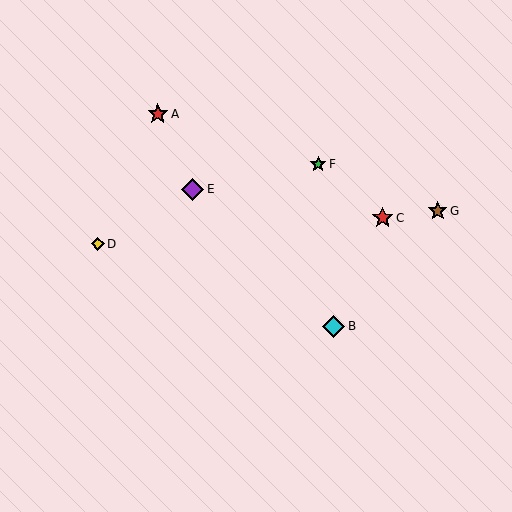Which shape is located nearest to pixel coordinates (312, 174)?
The green star (labeled F) at (318, 164) is nearest to that location.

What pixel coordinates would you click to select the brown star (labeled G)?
Click at (438, 211) to select the brown star G.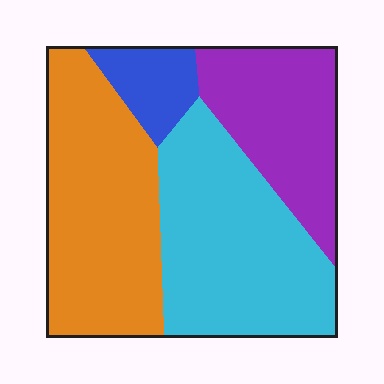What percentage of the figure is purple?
Purple covers roughly 20% of the figure.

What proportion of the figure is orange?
Orange covers roughly 35% of the figure.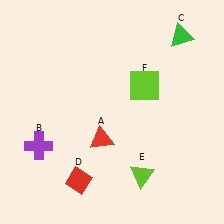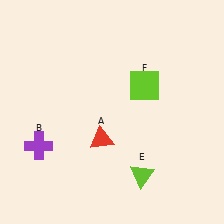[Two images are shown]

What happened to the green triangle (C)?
The green triangle (C) was removed in Image 2. It was in the top-right area of Image 1.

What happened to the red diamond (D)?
The red diamond (D) was removed in Image 2. It was in the bottom-left area of Image 1.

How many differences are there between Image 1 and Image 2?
There are 2 differences between the two images.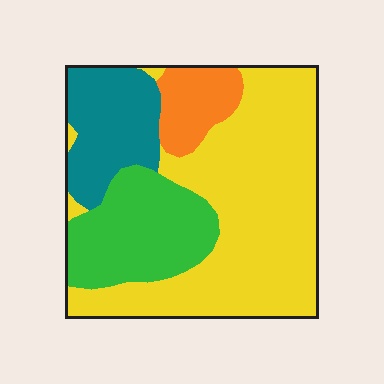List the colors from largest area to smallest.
From largest to smallest: yellow, green, teal, orange.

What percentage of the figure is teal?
Teal covers roughly 15% of the figure.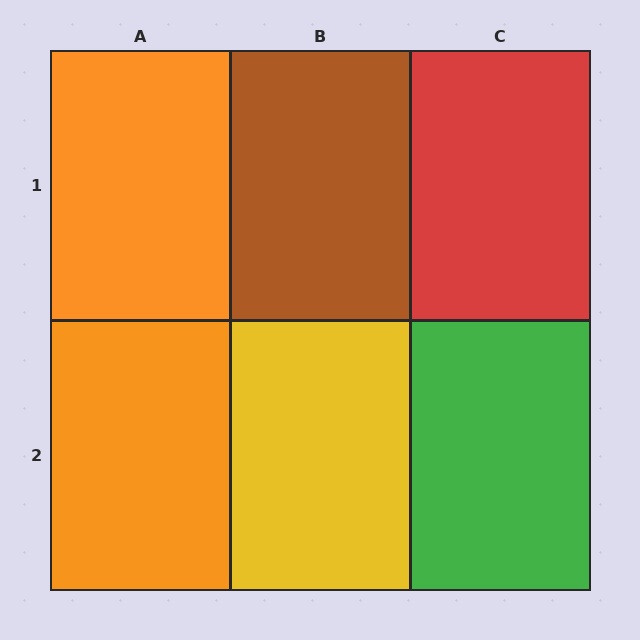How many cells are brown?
1 cell is brown.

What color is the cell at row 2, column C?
Green.